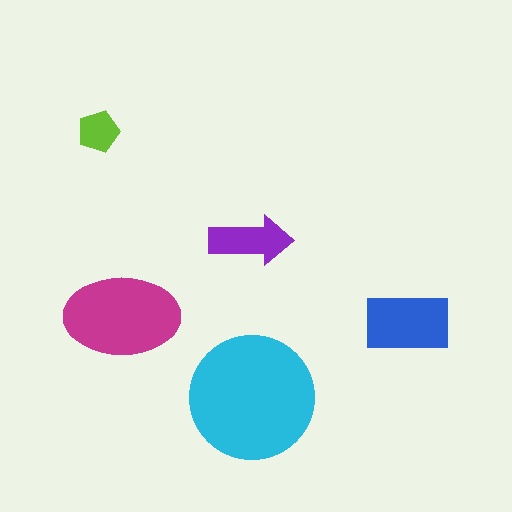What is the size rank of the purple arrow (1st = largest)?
4th.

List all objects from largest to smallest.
The cyan circle, the magenta ellipse, the blue rectangle, the purple arrow, the lime pentagon.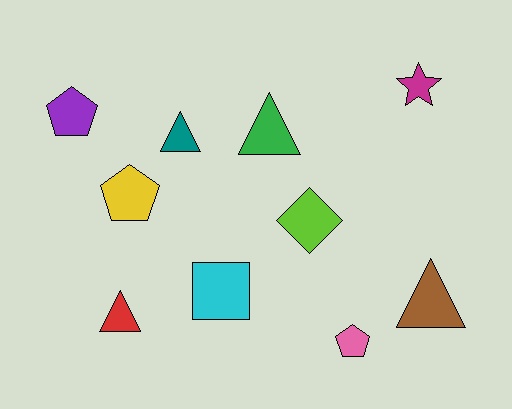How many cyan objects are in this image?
There is 1 cyan object.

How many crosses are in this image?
There are no crosses.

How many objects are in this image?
There are 10 objects.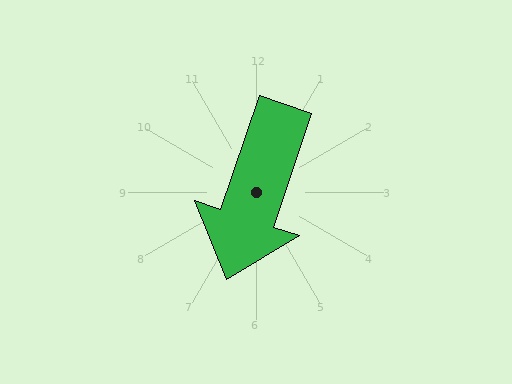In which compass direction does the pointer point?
South.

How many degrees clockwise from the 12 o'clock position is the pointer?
Approximately 199 degrees.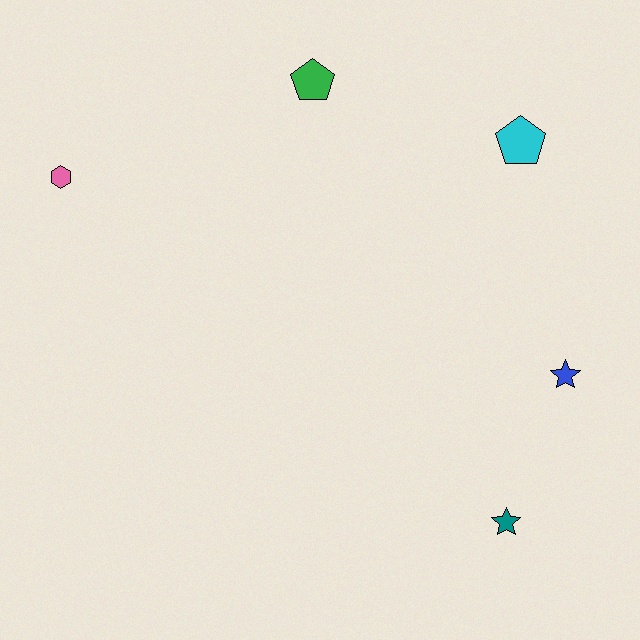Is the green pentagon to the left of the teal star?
Yes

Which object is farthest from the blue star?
The pink hexagon is farthest from the blue star.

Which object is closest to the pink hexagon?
The green pentagon is closest to the pink hexagon.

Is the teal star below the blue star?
Yes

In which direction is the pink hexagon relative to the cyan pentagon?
The pink hexagon is to the left of the cyan pentagon.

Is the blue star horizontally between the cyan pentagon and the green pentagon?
No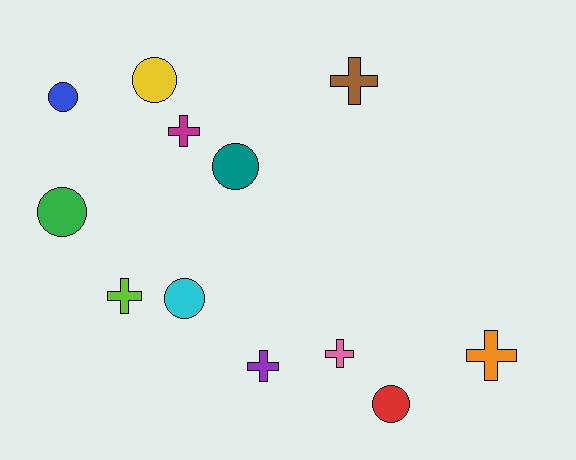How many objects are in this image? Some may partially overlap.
There are 12 objects.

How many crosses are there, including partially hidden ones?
There are 6 crosses.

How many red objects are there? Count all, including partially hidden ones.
There is 1 red object.